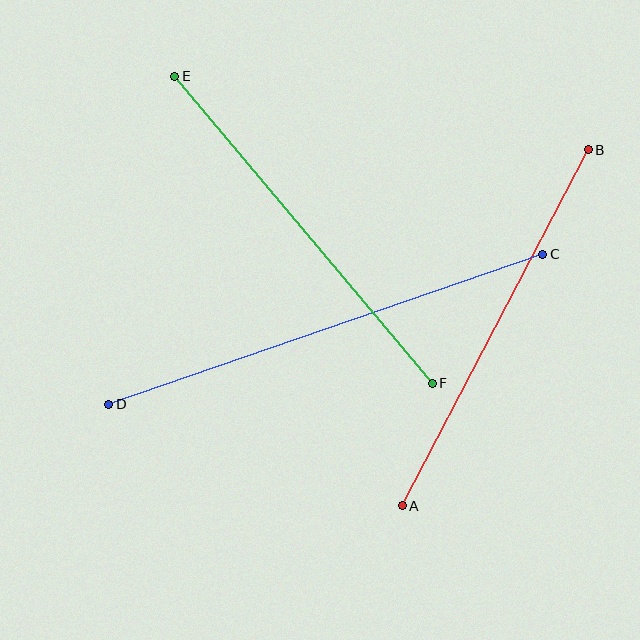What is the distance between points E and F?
The distance is approximately 401 pixels.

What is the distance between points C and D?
The distance is approximately 459 pixels.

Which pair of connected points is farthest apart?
Points C and D are farthest apart.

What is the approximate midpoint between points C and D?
The midpoint is at approximately (326, 329) pixels.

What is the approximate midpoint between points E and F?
The midpoint is at approximately (303, 230) pixels.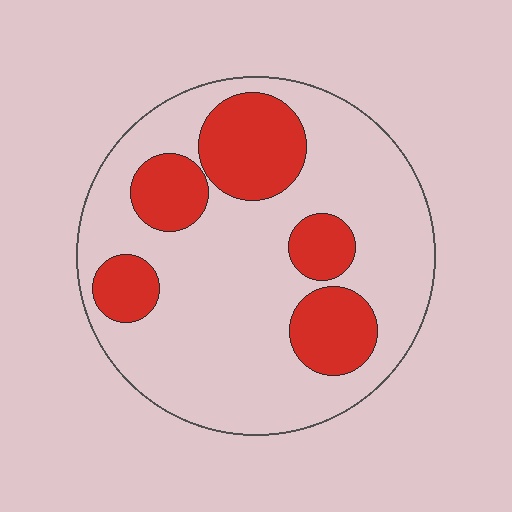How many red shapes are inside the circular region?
5.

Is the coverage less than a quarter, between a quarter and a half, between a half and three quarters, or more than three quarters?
Between a quarter and a half.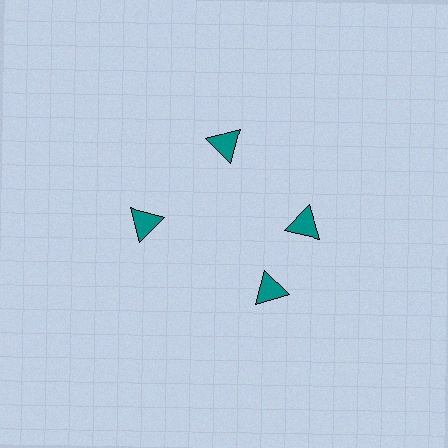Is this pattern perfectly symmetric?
No. The 4 teal triangles are arranged in a ring, but one element near the 6 o'clock position is rotated out of alignment along the ring, breaking the 4-fold rotational symmetry.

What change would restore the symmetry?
The symmetry would be restored by rotating it back into even spacing with its neighbors so that all 4 triangles sit at equal angles and equal distance from the center.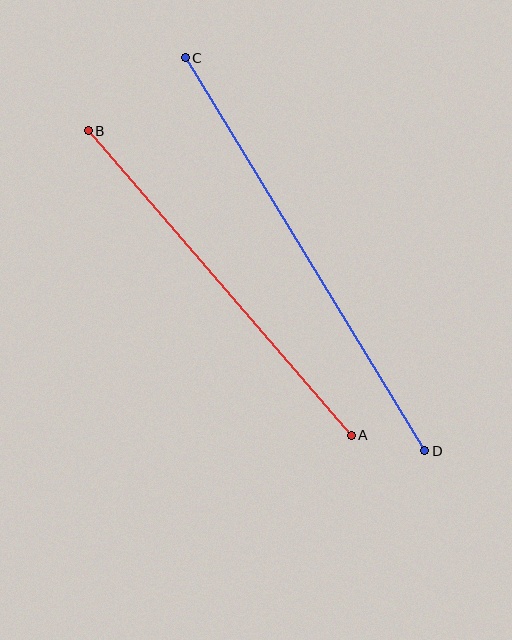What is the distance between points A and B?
The distance is approximately 403 pixels.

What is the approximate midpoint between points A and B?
The midpoint is at approximately (220, 283) pixels.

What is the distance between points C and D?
The distance is approximately 460 pixels.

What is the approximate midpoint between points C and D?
The midpoint is at approximately (305, 254) pixels.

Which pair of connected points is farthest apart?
Points C and D are farthest apart.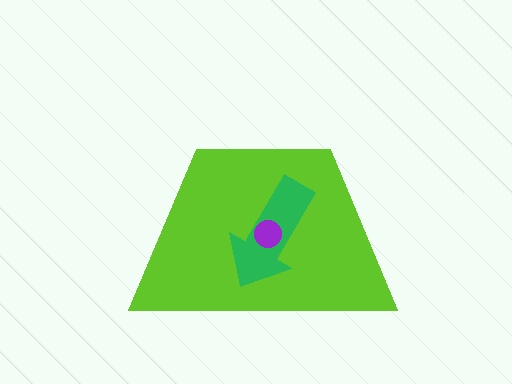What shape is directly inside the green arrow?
The purple circle.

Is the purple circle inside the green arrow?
Yes.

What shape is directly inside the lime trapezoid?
The green arrow.